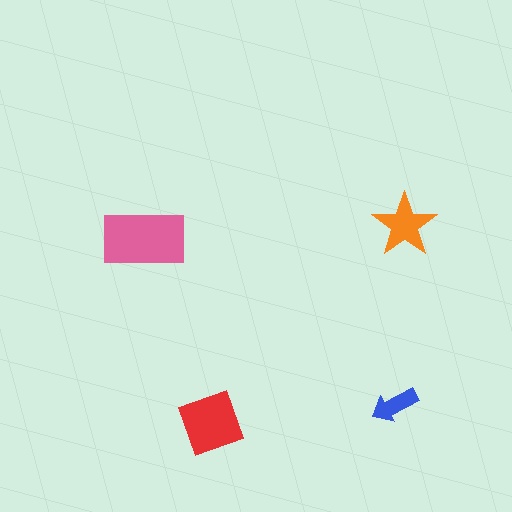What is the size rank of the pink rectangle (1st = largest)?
1st.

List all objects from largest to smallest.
The pink rectangle, the red square, the orange star, the blue arrow.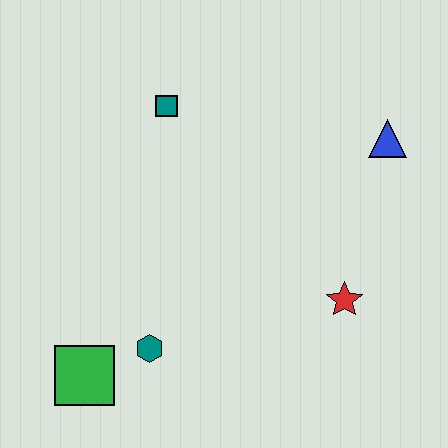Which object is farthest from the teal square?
The green square is farthest from the teal square.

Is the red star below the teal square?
Yes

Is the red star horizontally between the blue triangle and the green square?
Yes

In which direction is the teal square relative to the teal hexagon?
The teal square is above the teal hexagon.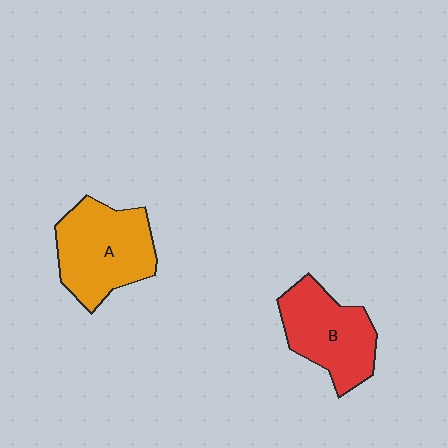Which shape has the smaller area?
Shape B (red).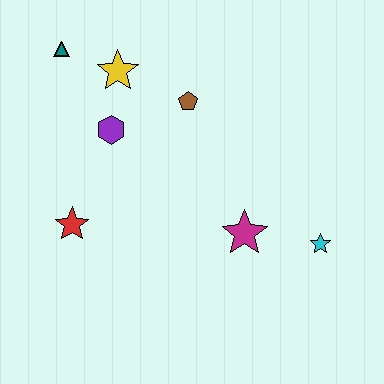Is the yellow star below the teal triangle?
Yes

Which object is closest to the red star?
The purple hexagon is closest to the red star.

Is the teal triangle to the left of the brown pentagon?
Yes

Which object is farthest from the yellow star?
The cyan star is farthest from the yellow star.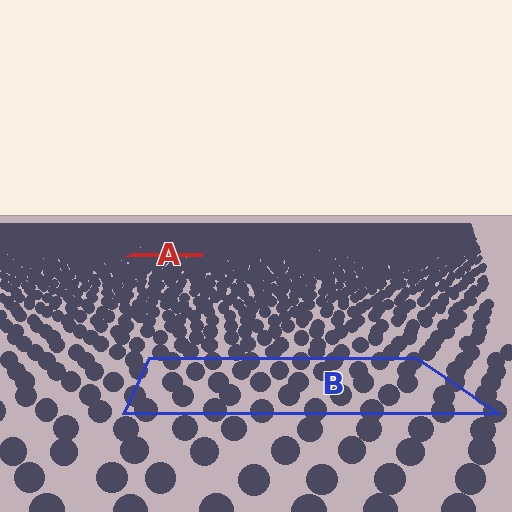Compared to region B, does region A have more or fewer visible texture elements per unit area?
Region A has more texture elements per unit area — they are packed more densely because it is farther away.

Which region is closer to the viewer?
Region B is closer. The texture elements there are larger and more spread out.